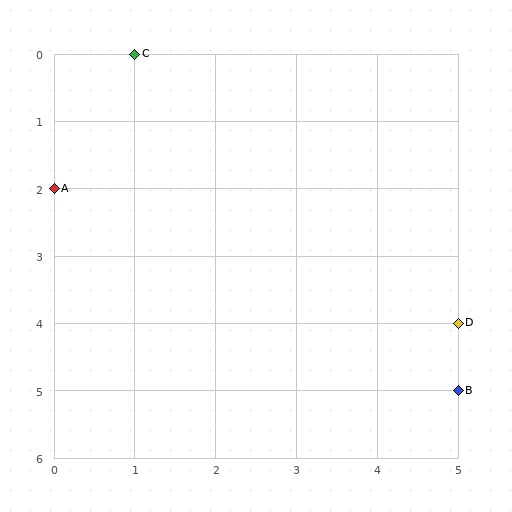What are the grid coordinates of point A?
Point A is at grid coordinates (0, 2).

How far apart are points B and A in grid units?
Points B and A are 5 columns and 3 rows apart (about 5.8 grid units diagonally).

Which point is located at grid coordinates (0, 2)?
Point A is at (0, 2).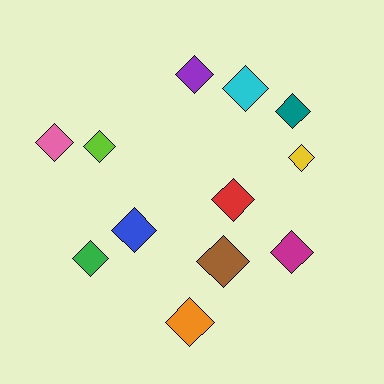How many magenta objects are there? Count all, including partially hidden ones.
There is 1 magenta object.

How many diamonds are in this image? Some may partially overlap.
There are 12 diamonds.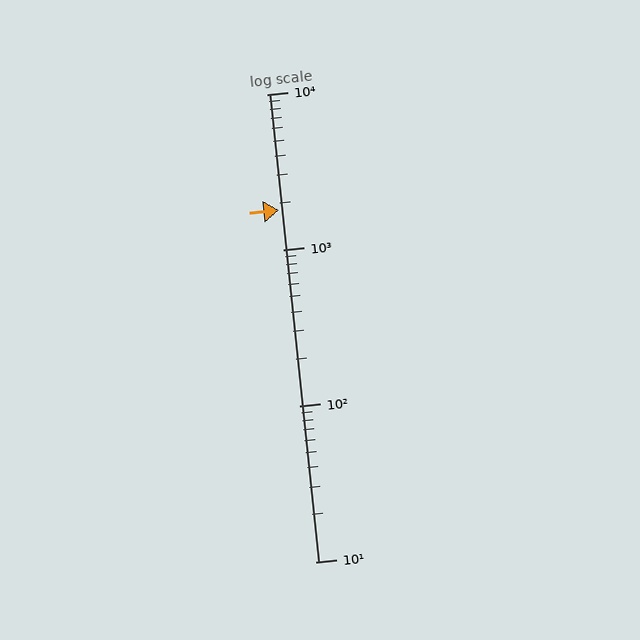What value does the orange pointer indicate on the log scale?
The pointer indicates approximately 1800.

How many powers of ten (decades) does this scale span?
The scale spans 3 decades, from 10 to 10000.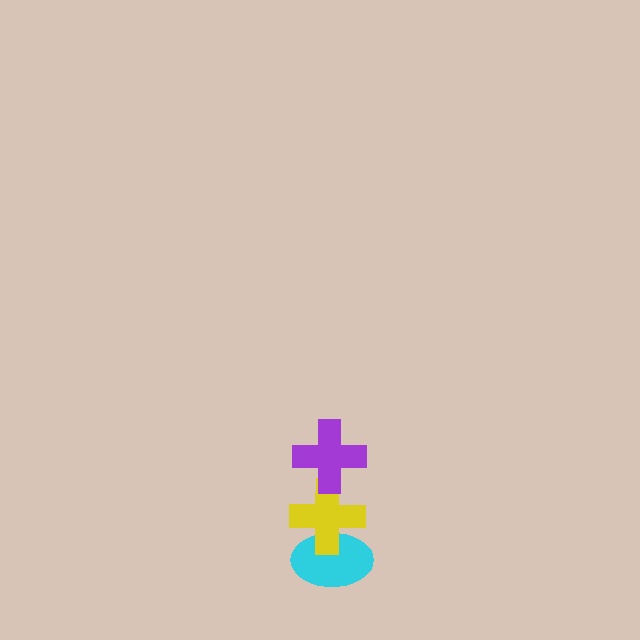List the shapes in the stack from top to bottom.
From top to bottom: the purple cross, the yellow cross, the cyan ellipse.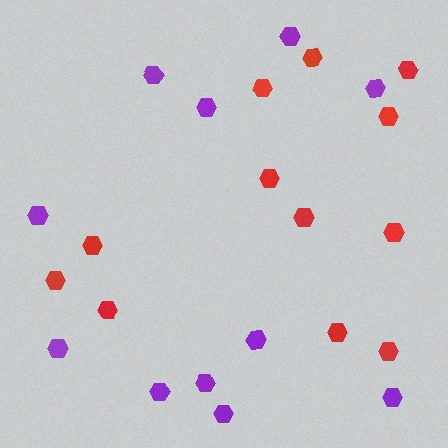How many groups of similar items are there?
There are 2 groups: one group of purple hexagons (11) and one group of red hexagons (12).